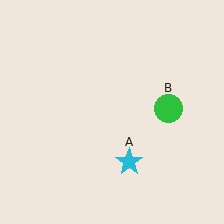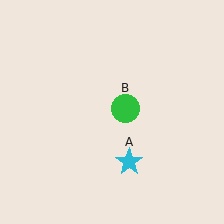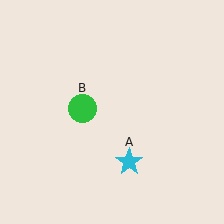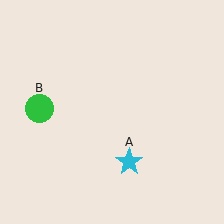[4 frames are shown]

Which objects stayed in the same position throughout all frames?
Cyan star (object A) remained stationary.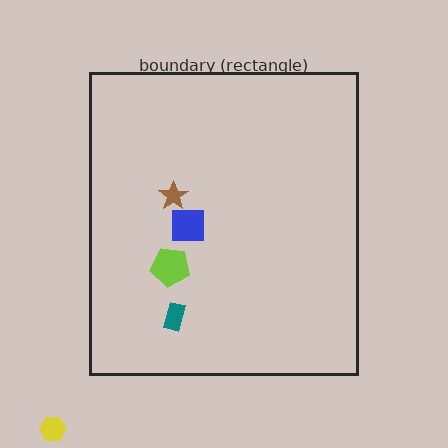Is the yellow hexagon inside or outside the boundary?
Outside.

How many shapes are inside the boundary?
4 inside, 1 outside.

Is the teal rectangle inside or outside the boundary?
Inside.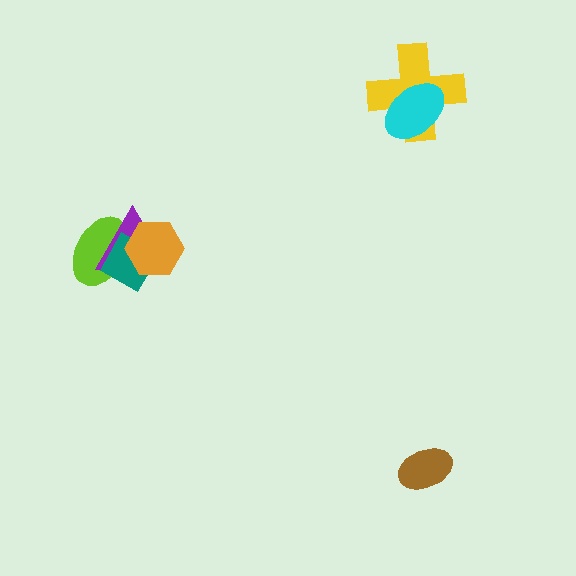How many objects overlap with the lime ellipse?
3 objects overlap with the lime ellipse.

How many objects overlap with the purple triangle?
3 objects overlap with the purple triangle.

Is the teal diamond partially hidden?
Yes, it is partially covered by another shape.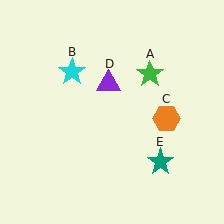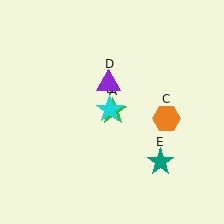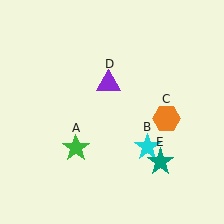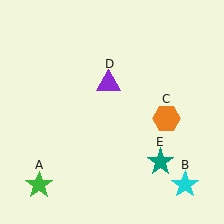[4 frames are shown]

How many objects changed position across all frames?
2 objects changed position: green star (object A), cyan star (object B).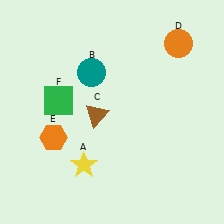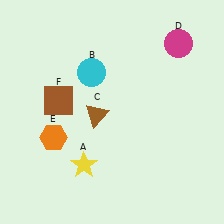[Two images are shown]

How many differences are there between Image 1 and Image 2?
There are 3 differences between the two images.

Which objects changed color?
B changed from teal to cyan. D changed from orange to magenta. F changed from green to brown.